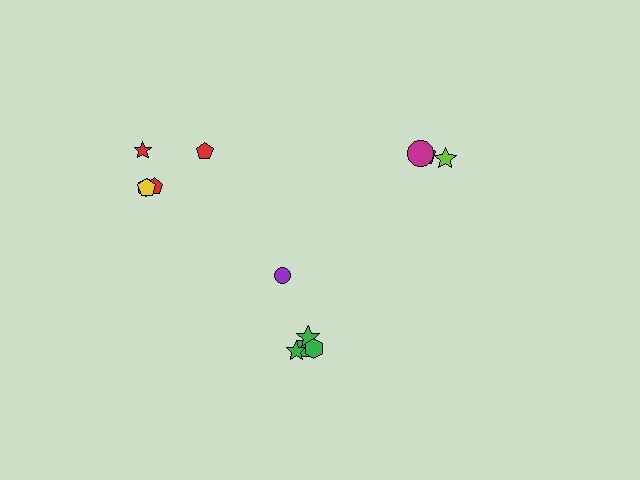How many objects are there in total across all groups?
There are 13 objects.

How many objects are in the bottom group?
There are 5 objects.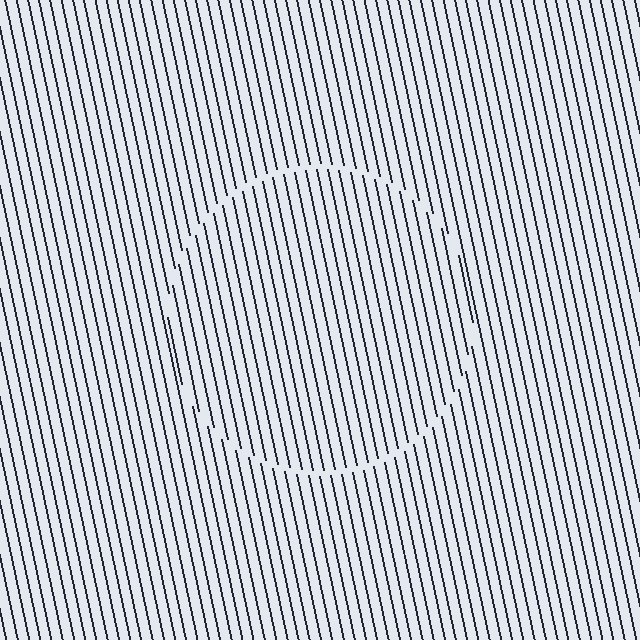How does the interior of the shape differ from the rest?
The interior of the shape contains the same grating, shifted by half a period — the contour is defined by the phase discontinuity where line-ends from the inner and outer gratings abut.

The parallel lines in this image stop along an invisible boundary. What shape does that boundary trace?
An illusory circle. The interior of the shape contains the same grating, shifted by half a period — the contour is defined by the phase discontinuity where line-ends from the inner and outer gratings abut.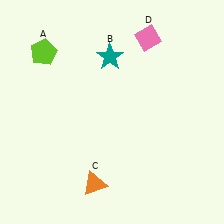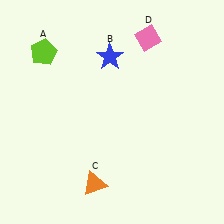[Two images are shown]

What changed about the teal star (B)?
In Image 1, B is teal. In Image 2, it changed to blue.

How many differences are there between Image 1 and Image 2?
There is 1 difference between the two images.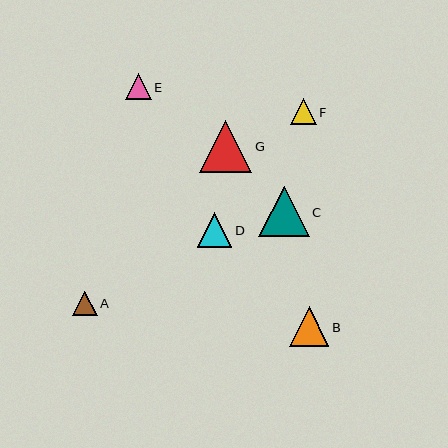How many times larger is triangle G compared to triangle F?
Triangle G is approximately 2.0 times the size of triangle F.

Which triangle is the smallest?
Triangle A is the smallest with a size of approximately 24 pixels.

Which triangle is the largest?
Triangle G is the largest with a size of approximately 52 pixels.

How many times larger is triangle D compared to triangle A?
Triangle D is approximately 1.4 times the size of triangle A.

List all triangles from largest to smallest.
From largest to smallest: G, C, B, D, E, F, A.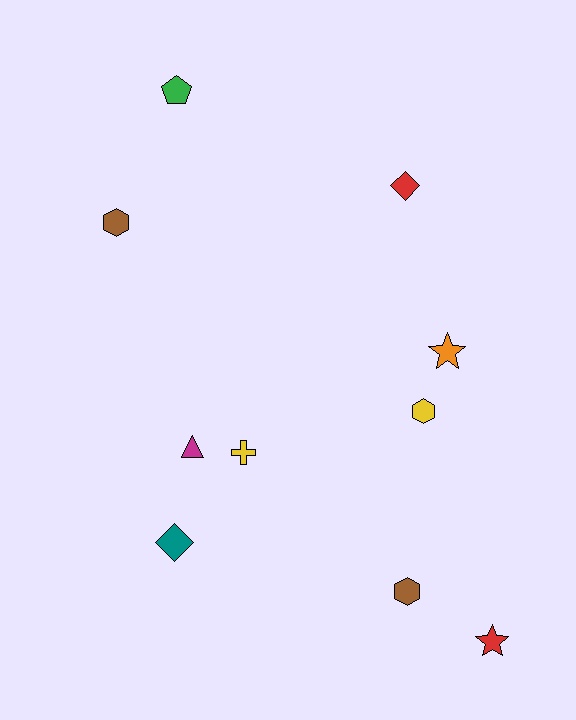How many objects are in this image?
There are 10 objects.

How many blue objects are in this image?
There are no blue objects.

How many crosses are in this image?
There is 1 cross.